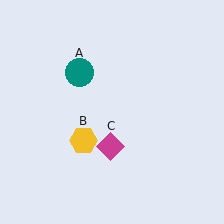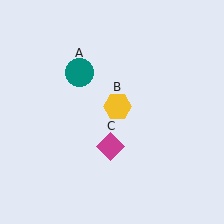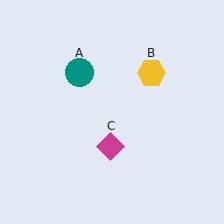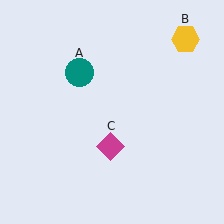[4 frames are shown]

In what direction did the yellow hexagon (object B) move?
The yellow hexagon (object B) moved up and to the right.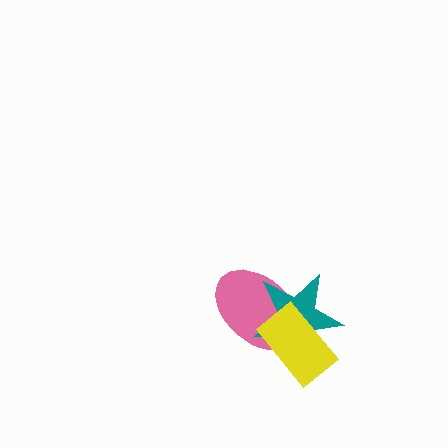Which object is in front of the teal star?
The yellow rectangle is in front of the teal star.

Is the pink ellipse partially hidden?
Yes, it is partially covered by another shape.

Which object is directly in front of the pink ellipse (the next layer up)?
The teal star is directly in front of the pink ellipse.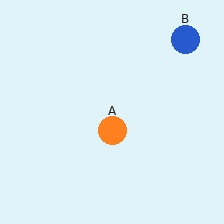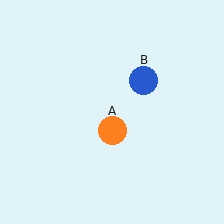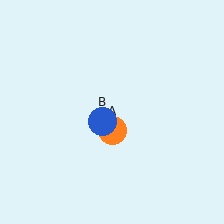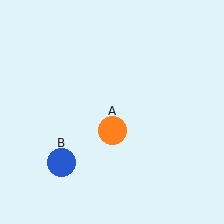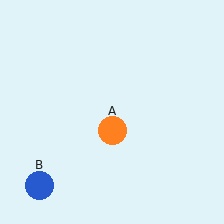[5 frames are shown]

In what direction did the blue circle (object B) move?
The blue circle (object B) moved down and to the left.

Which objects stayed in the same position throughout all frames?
Orange circle (object A) remained stationary.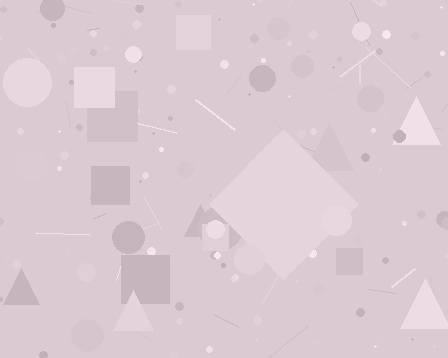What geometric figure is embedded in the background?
A diamond is embedded in the background.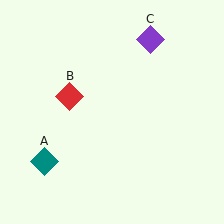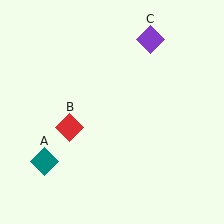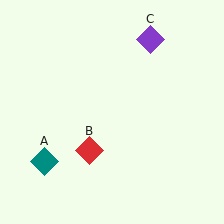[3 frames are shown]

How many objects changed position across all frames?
1 object changed position: red diamond (object B).